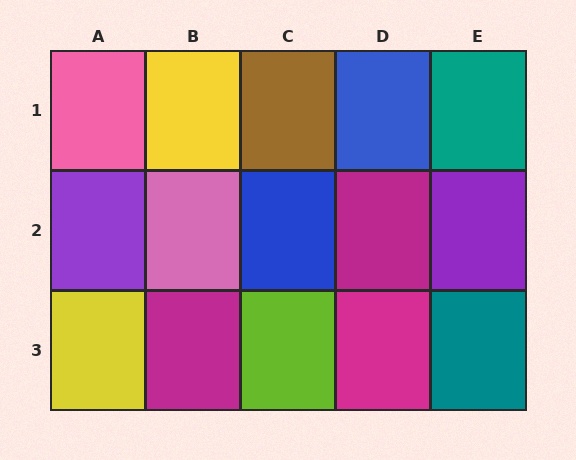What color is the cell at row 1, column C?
Brown.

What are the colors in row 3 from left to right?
Yellow, magenta, lime, magenta, teal.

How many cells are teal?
2 cells are teal.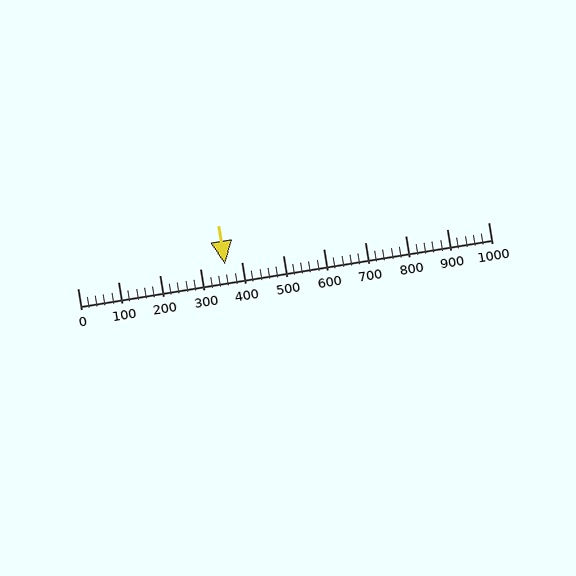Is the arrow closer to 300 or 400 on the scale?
The arrow is closer to 400.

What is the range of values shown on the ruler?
The ruler shows values from 0 to 1000.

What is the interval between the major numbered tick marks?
The major tick marks are spaced 100 units apart.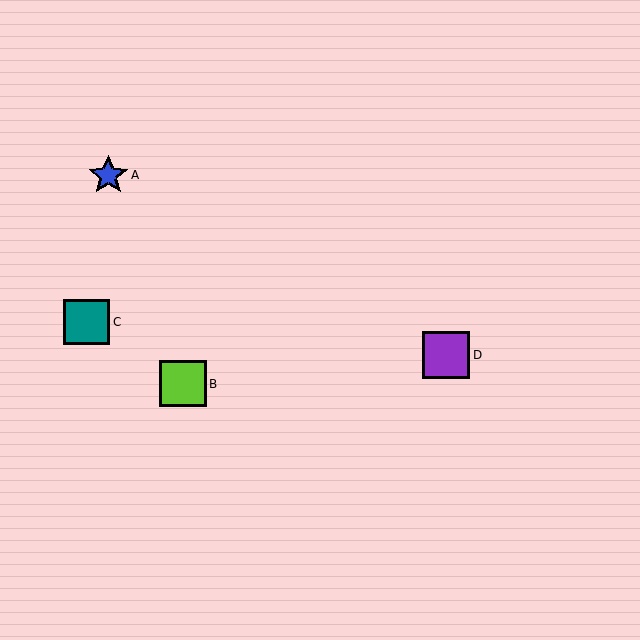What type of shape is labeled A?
Shape A is a blue star.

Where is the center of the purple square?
The center of the purple square is at (446, 355).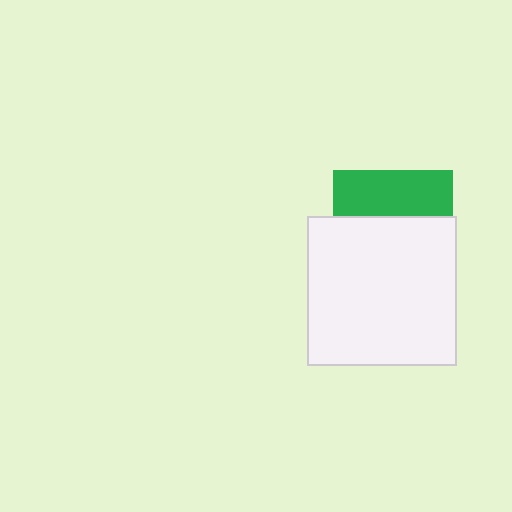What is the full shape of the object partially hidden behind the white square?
The partially hidden object is a green square.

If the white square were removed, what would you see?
You would see the complete green square.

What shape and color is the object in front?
The object in front is a white square.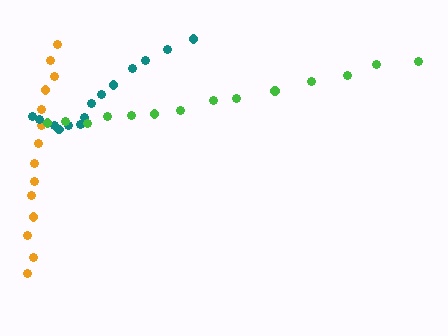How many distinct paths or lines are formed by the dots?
There are 3 distinct paths.